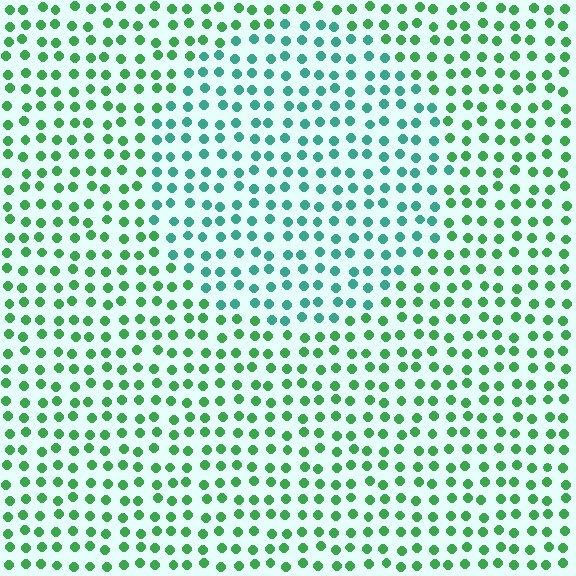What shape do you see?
I see a circle.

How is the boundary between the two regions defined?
The boundary is defined purely by a slight shift in hue (about 37 degrees). Spacing, size, and orientation are identical on both sides.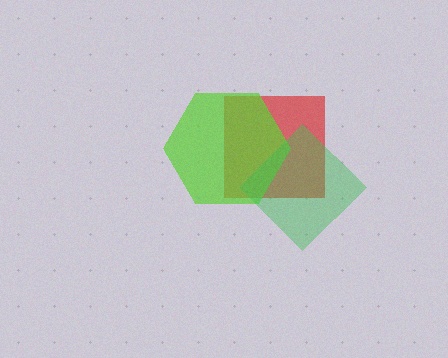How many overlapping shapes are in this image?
There are 3 overlapping shapes in the image.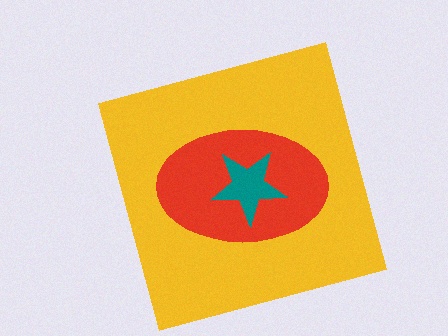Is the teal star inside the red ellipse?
Yes.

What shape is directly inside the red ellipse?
The teal star.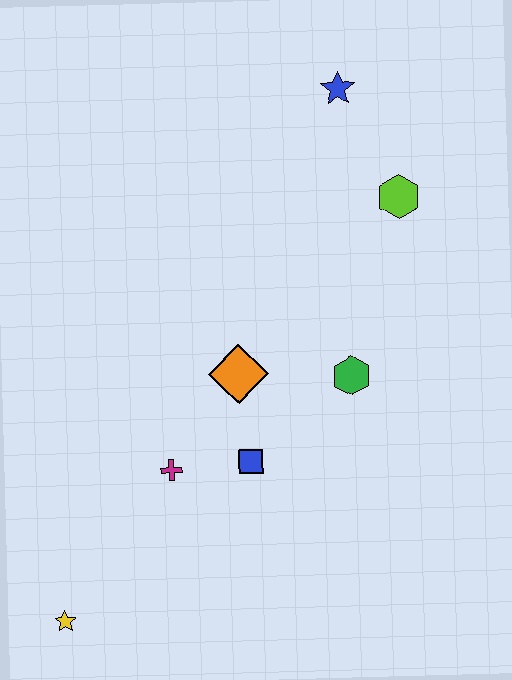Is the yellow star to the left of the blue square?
Yes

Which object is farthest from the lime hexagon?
The yellow star is farthest from the lime hexagon.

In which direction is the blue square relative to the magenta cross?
The blue square is to the right of the magenta cross.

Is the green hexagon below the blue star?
Yes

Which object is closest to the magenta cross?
The blue square is closest to the magenta cross.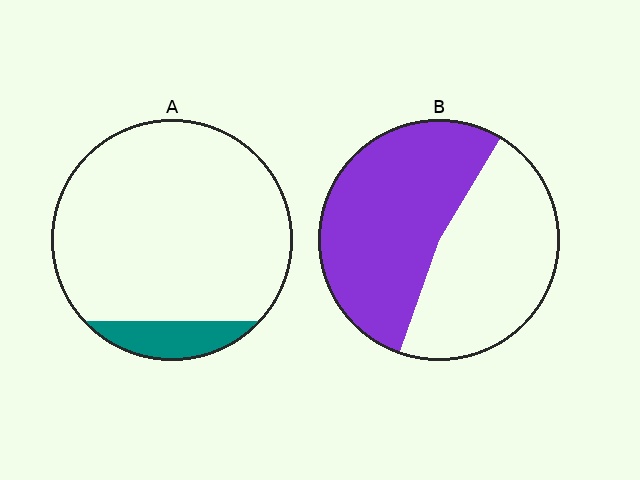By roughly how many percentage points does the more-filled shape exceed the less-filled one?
By roughly 45 percentage points (B over A).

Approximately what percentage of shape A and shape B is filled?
A is approximately 10% and B is approximately 55%.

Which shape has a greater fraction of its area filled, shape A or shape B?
Shape B.